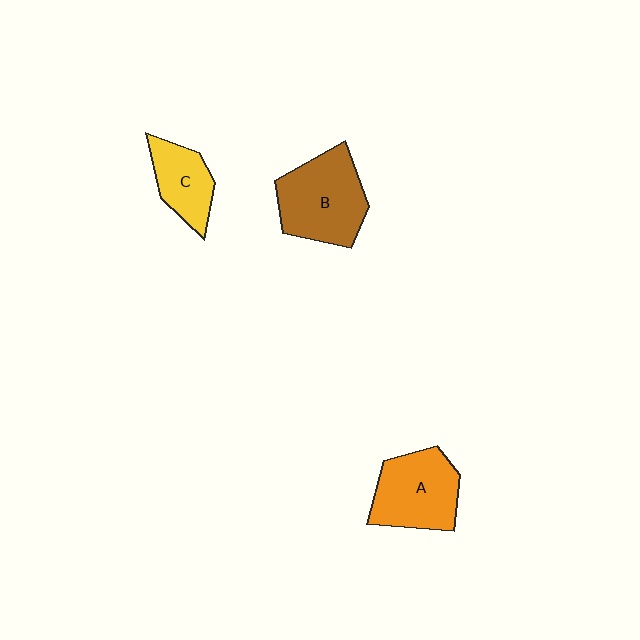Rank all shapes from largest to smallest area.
From largest to smallest: B (brown), A (orange), C (yellow).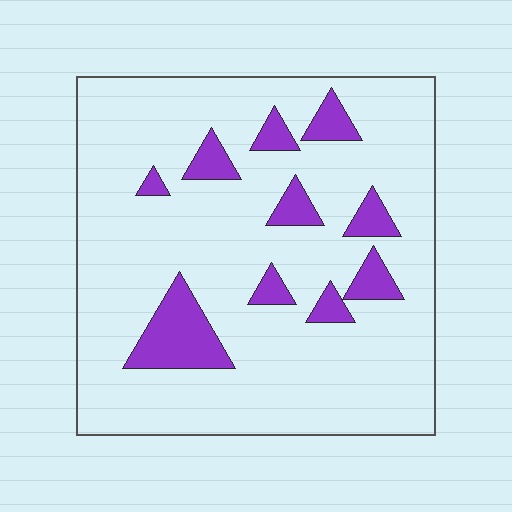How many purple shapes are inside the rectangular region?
10.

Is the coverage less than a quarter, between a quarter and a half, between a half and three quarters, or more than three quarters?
Less than a quarter.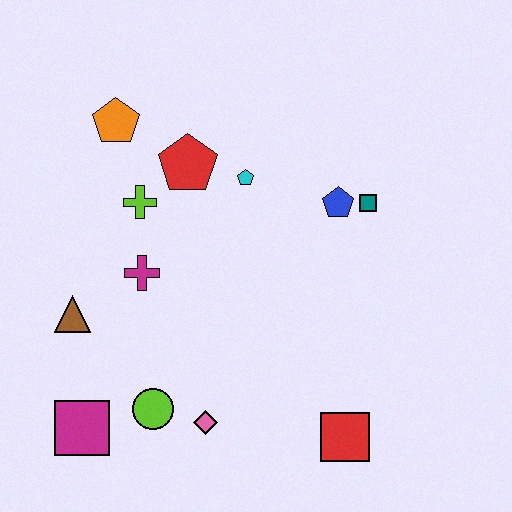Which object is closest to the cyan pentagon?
The red pentagon is closest to the cyan pentagon.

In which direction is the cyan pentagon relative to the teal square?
The cyan pentagon is to the left of the teal square.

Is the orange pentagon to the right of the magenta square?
Yes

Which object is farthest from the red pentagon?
The red square is farthest from the red pentagon.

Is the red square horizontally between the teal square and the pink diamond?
Yes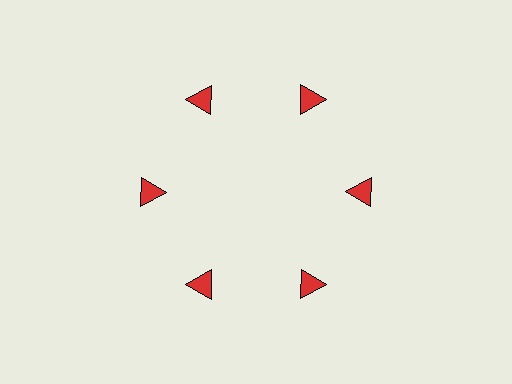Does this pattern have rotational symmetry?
Yes, this pattern has 6-fold rotational symmetry. It looks the same after rotating 60 degrees around the center.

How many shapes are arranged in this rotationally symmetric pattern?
There are 6 shapes, arranged in 6 groups of 1.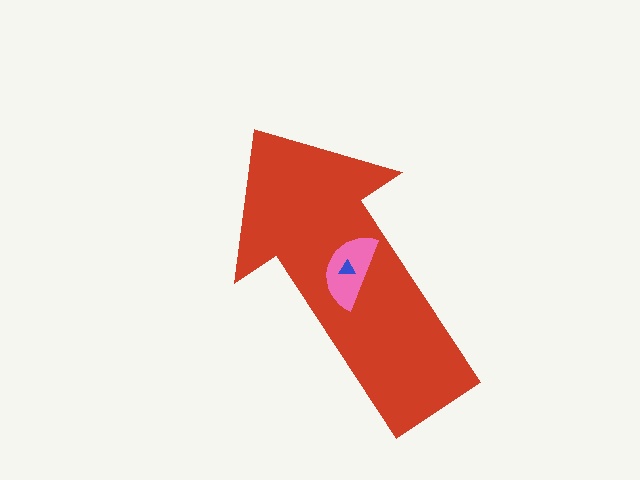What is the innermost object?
The blue triangle.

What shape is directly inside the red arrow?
The pink semicircle.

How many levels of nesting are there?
3.